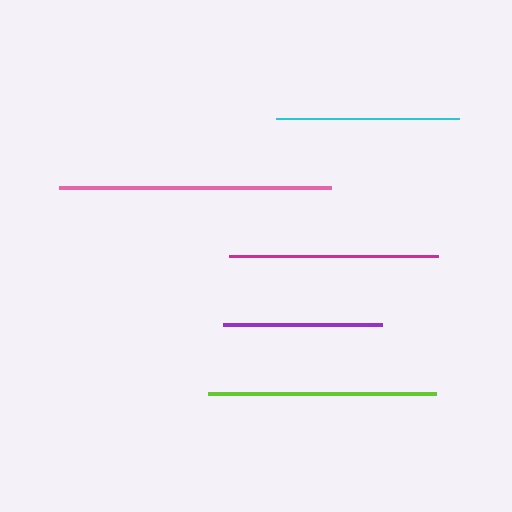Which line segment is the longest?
The pink line is the longest at approximately 273 pixels.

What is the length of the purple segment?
The purple segment is approximately 159 pixels long.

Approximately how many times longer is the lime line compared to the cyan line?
The lime line is approximately 1.3 times the length of the cyan line.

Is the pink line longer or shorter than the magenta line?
The pink line is longer than the magenta line.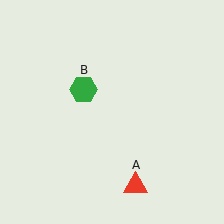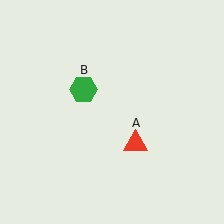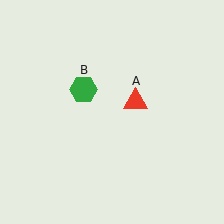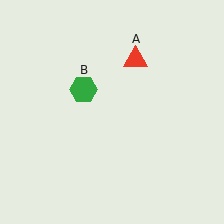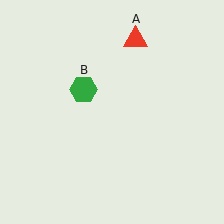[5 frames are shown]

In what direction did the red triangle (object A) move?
The red triangle (object A) moved up.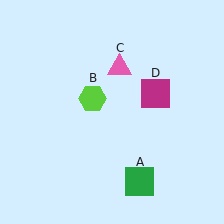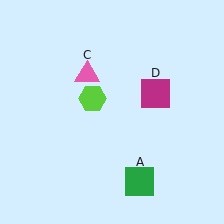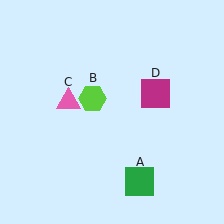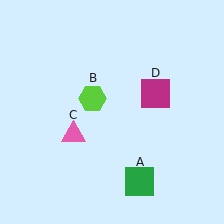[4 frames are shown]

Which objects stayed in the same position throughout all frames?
Green square (object A) and lime hexagon (object B) and magenta square (object D) remained stationary.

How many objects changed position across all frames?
1 object changed position: pink triangle (object C).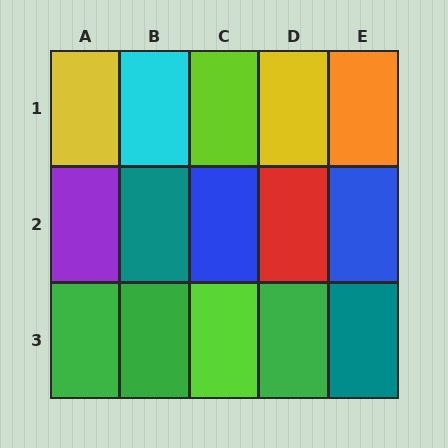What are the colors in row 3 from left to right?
Green, green, lime, green, teal.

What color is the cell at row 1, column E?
Orange.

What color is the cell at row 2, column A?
Purple.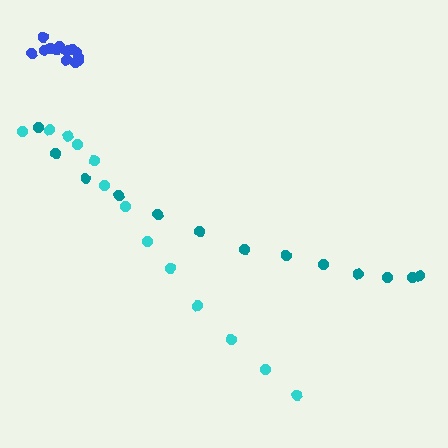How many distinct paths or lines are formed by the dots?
There are 3 distinct paths.